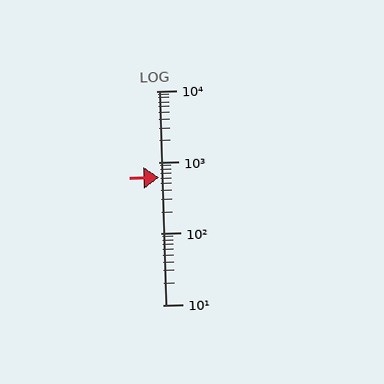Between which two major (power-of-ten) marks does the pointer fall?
The pointer is between 100 and 1000.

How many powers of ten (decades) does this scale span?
The scale spans 3 decades, from 10 to 10000.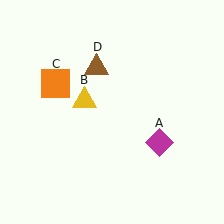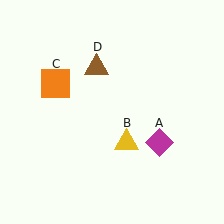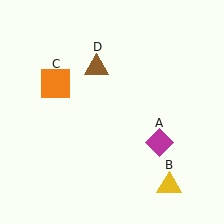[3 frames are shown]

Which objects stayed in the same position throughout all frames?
Magenta diamond (object A) and orange square (object C) and brown triangle (object D) remained stationary.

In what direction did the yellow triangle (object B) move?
The yellow triangle (object B) moved down and to the right.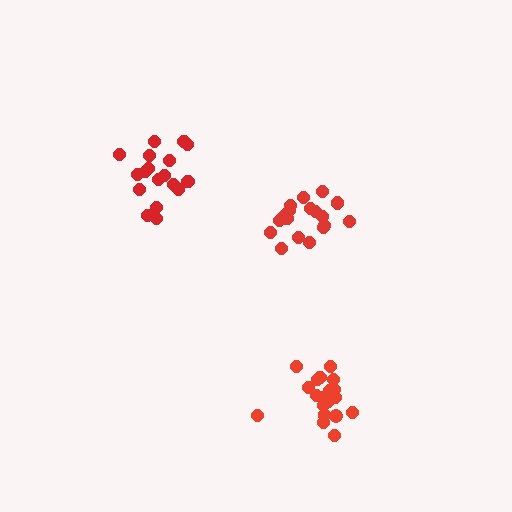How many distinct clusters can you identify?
There are 3 distinct clusters.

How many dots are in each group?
Group 1: 20 dots, Group 2: 18 dots, Group 3: 18 dots (56 total).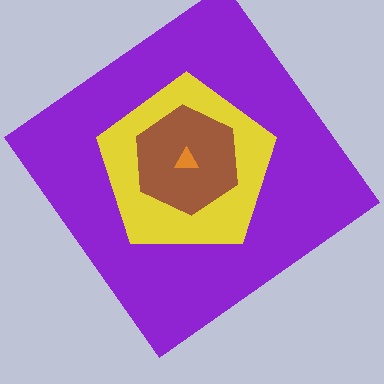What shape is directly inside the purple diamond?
The yellow pentagon.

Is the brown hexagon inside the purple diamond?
Yes.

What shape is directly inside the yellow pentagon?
The brown hexagon.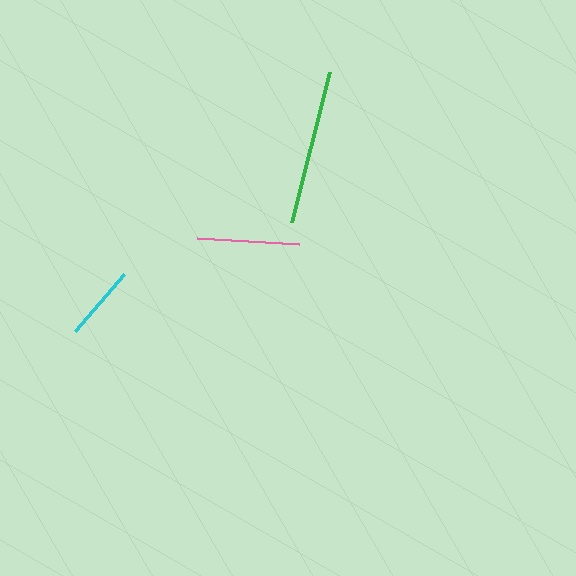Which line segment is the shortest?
The cyan line is the shortest at approximately 75 pixels.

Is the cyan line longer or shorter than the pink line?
The pink line is longer than the cyan line.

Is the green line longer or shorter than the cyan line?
The green line is longer than the cyan line.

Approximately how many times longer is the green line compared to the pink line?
The green line is approximately 1.5 times the length of the pink line.